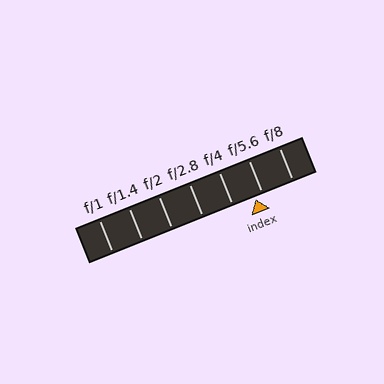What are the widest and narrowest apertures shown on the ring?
The widest aperture shown is f/1 and the narrowest is f/8.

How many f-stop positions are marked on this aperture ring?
There are 7 f-stop positions marked.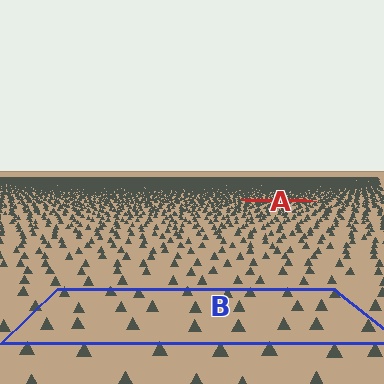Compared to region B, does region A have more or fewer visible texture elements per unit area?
Region A has more texture elements per unit area — they are packed more densely because it is farther away.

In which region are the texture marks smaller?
The texture marks are smaller in region A, because it is farther away.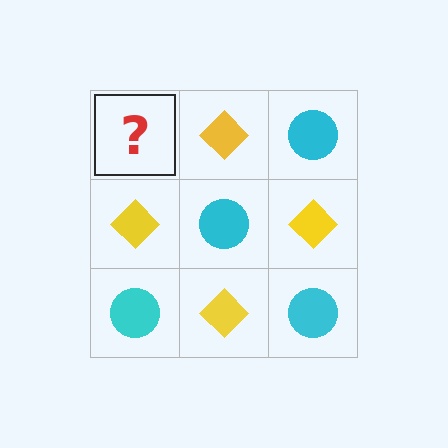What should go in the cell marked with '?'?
The missing cell should contain a cyan circle.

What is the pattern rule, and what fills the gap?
The rule is that it alternates cyan circle and yellow diamond in a checkerboard pattern. The gap should be filled with a cyan circle.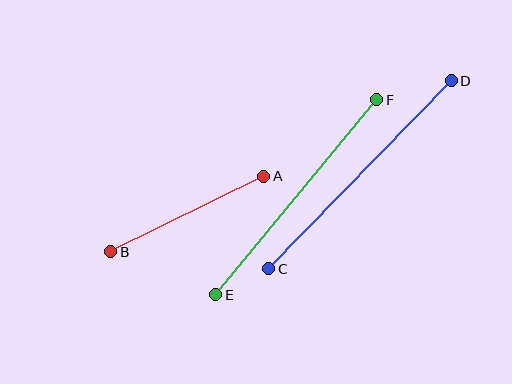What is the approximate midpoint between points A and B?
The midpoint is at approximately (187, 214) pixels.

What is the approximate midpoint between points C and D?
The midpoint is at approximately (360, 175) pixels.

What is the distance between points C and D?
The distance is approximately 262 pixels.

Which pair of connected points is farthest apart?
Points C and D are farthest apart.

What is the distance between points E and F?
The distance is approximately 253 pixels.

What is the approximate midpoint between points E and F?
The midpoint is at approximately (296, 197) pixels.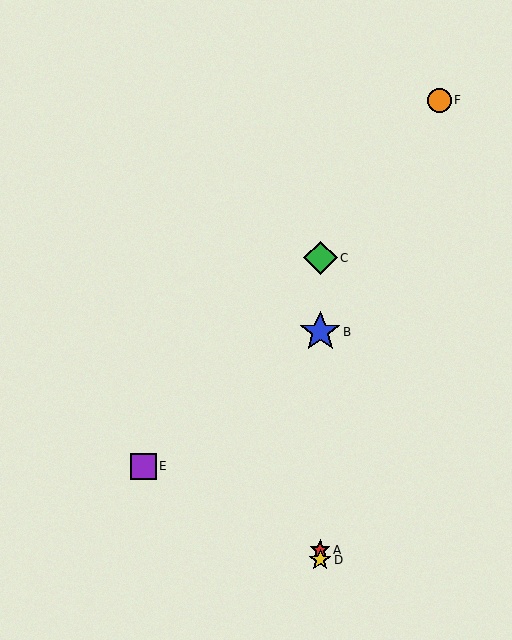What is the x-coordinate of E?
Object E is at x≈143.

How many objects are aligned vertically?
4 objects (A, B, C, D) are aligned vertically.